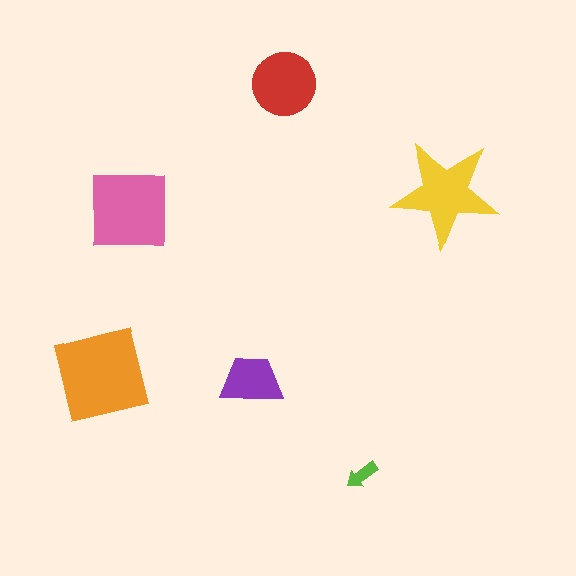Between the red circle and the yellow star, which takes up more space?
The yellow star.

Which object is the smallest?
The lime arrow.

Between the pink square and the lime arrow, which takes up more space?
The pink square.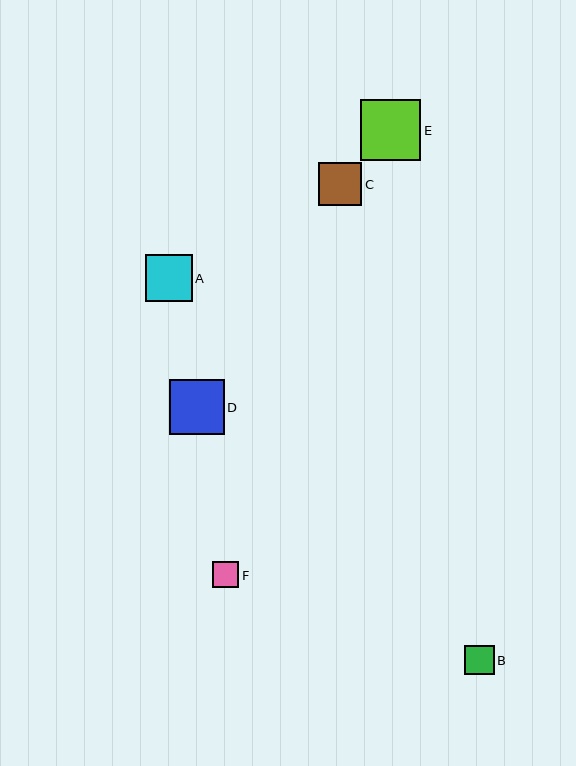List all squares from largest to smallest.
From largest to smallest: E, D, A, C, B, F.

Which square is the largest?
Square E is the largest with a size of approximately 61 pixels.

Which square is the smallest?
Square F is the smallest with a size of approximately 26 pixels.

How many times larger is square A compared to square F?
Square A is approximately 1.8 times the size of square F.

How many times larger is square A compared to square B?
Square A is approximately 1.6 times the size of square B.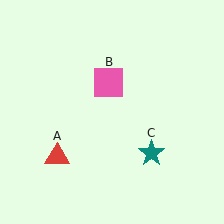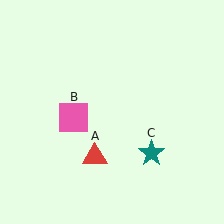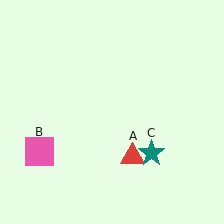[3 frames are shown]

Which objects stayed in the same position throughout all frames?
Teal star (object C) remained stationary.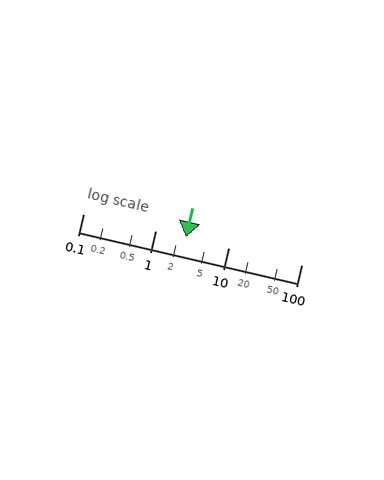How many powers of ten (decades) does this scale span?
The scale spans 3 decades, from 0.1 to 100.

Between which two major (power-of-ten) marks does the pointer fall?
The pointer is between 1 and 10.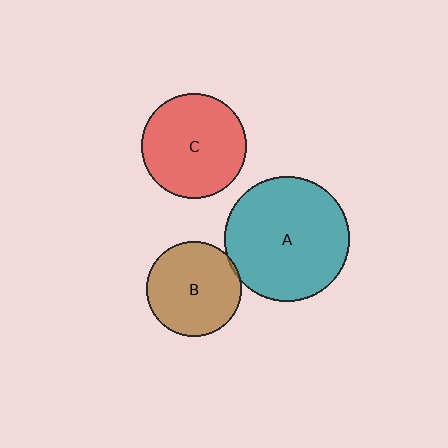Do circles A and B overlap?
Yes.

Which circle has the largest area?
Circle A (teal).